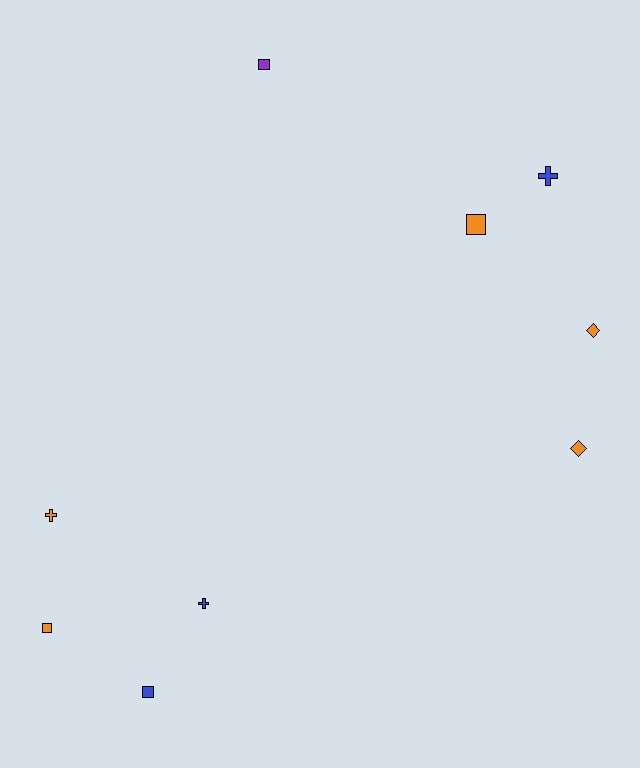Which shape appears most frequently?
Square, with 4 objects.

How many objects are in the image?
There are 9 objects.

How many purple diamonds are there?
There are no purple diamonds.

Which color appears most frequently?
Orange, with 5 objects.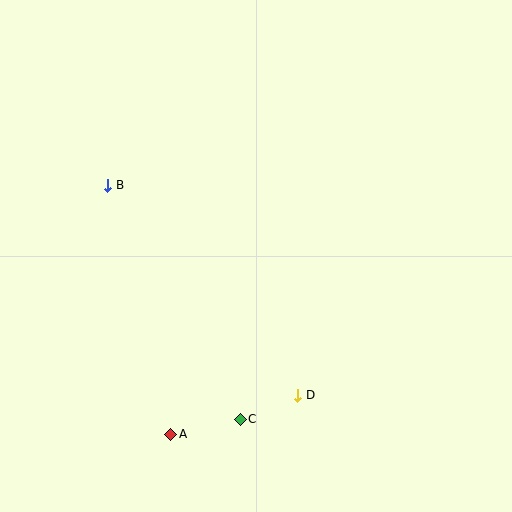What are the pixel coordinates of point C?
Point C is at (240, 420).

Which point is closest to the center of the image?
Point D at (298, 395) is closest to the center.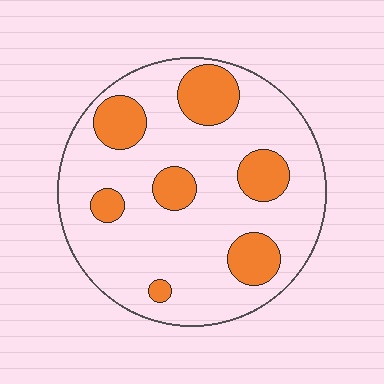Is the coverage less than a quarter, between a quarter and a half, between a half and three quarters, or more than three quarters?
Less than a quarter.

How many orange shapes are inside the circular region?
7.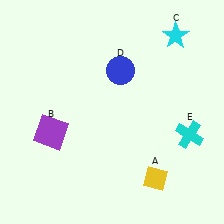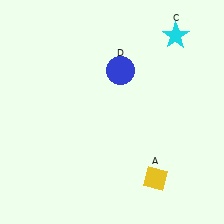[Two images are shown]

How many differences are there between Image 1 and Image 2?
There are 2 differences between the two images.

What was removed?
The cyan cross (E), the purple square (B) were removed in Image 2.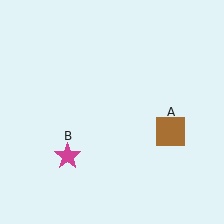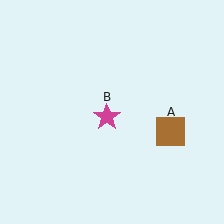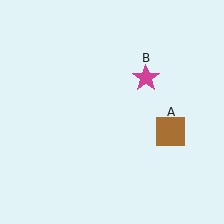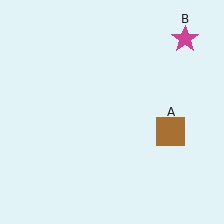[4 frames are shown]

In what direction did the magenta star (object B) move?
The magenta star (object B) moved up and to the right.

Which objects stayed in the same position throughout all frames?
Brown square (object A) remained stationary.